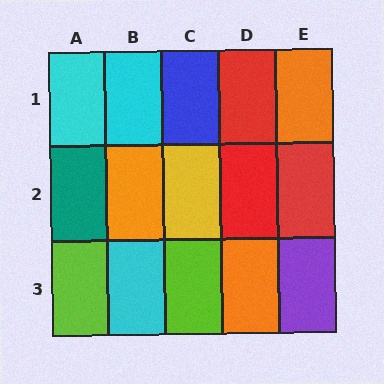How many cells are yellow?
1 cell is yellow.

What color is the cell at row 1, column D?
Red.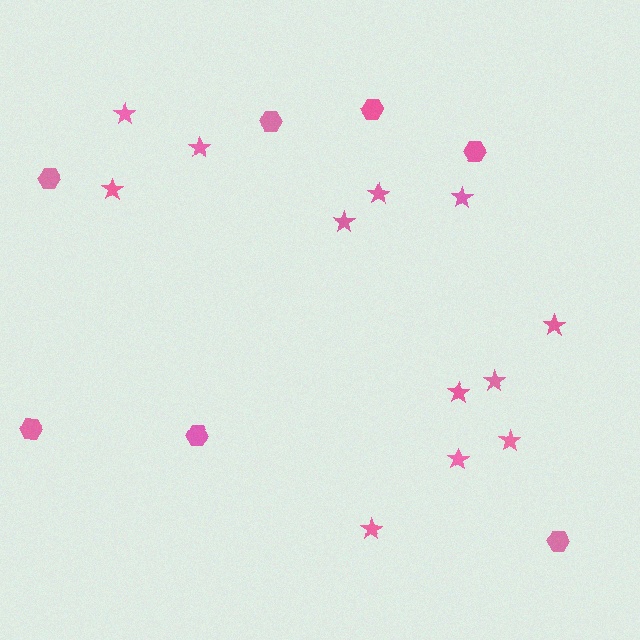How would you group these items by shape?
There are 2 groups: one group of hexagons (7) and one group of stars (12).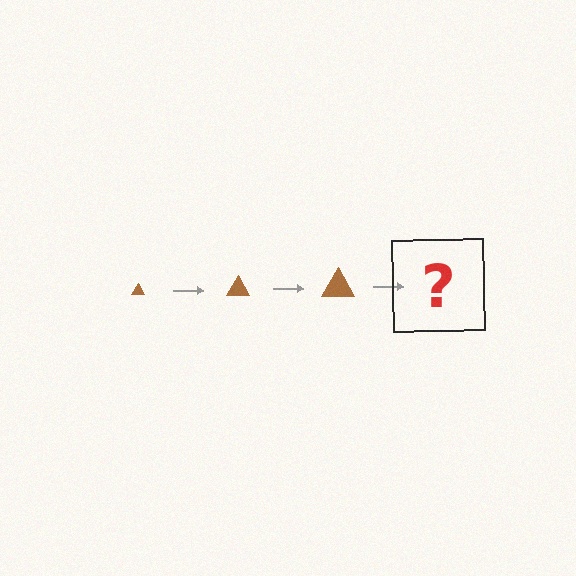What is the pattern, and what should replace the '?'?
The pattern is that the triangle gets progressively larger each step. The '?' should be a brown triangle, larger than the previous one.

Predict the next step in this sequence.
The next step is a brown triangle, larger than the previous one.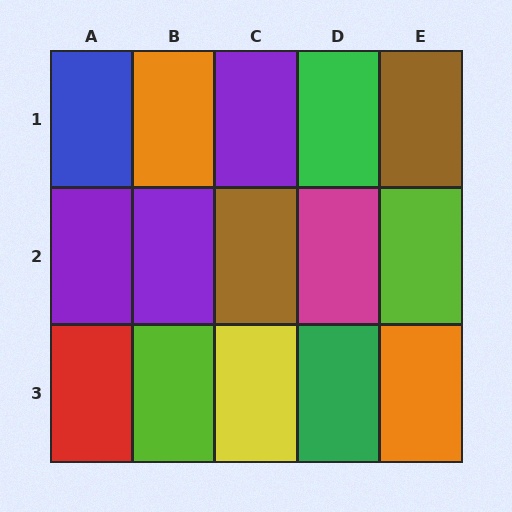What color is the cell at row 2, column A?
Purple.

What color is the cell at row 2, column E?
Lime.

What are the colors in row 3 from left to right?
Red, lime, yellow, green, orange.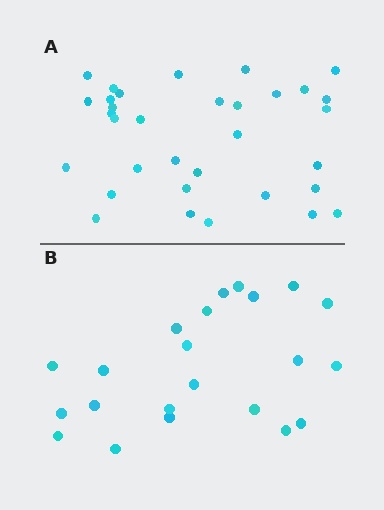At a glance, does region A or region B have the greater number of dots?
Region A (the top region) has more dots.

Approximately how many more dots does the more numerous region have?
Region A has roughly 12 or so more dots than region B.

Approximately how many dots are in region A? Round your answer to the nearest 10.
About 30 dots. (The exact count is 33, which rounds to 30.)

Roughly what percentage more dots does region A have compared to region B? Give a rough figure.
About 50% more.